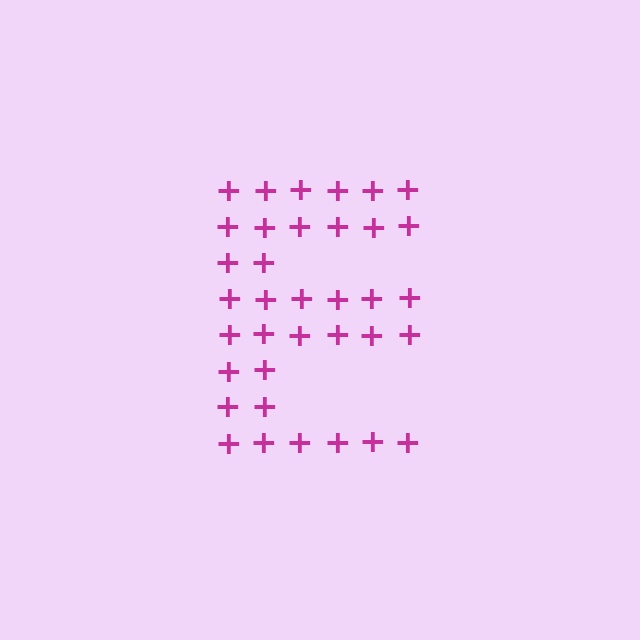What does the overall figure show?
The overall figure shows the letter E.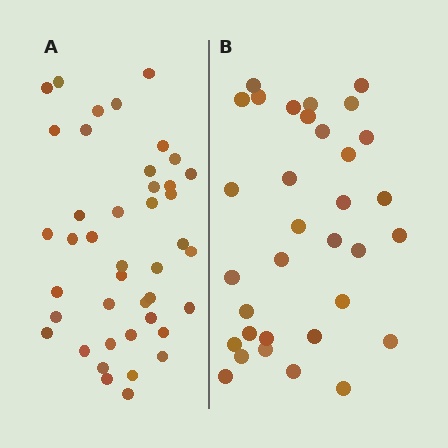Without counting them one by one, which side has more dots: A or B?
Region A (the left region) has more dots.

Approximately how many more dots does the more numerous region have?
Region A has roughly 8 or so more dots than region B.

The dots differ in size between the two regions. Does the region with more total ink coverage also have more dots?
No. Region B has more total ink coverage because its dots are larger, but region A actually contains more individual dots. Total area can be misleading — the number of items is what matters here.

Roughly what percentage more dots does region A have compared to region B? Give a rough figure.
About 25% more.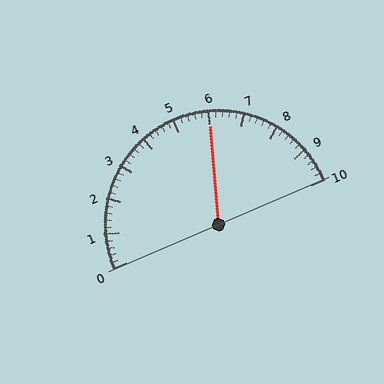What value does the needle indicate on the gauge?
The needle indicates approximately 6.0.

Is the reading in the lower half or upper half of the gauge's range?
The reading is in the upper half of the range (0 to 10).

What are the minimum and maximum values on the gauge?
The gauge ranges from 0 to 10.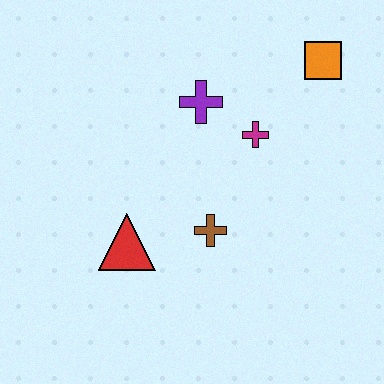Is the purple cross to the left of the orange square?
Yes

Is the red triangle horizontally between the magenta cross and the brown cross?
No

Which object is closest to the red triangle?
The brown cross is closest to the red triangle.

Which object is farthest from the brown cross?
The orange square is farthest from the brown cross.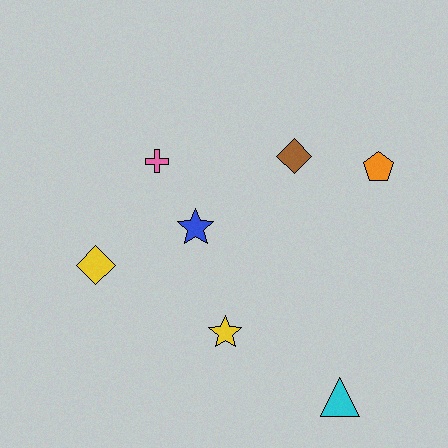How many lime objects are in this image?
There are no lime objects.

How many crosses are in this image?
There is 1 cross.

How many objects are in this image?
There are 7 objects.